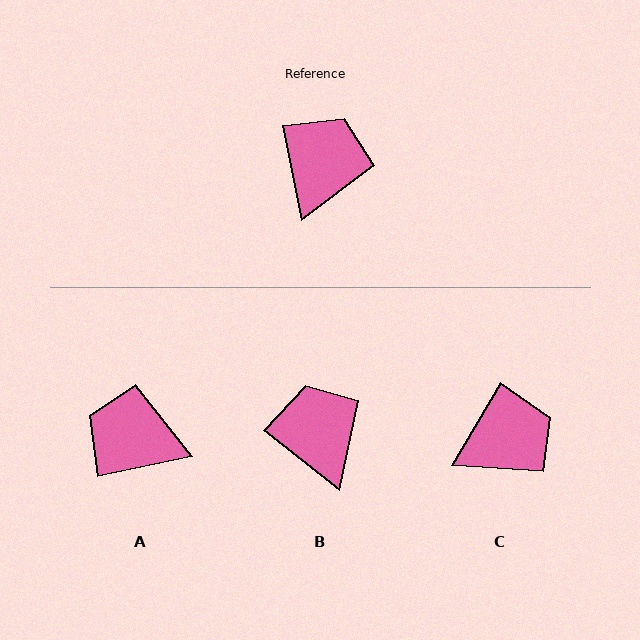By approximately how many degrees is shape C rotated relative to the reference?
Approximately 41 degrees clockwise.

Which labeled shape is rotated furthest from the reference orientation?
A, about 91 degrees away.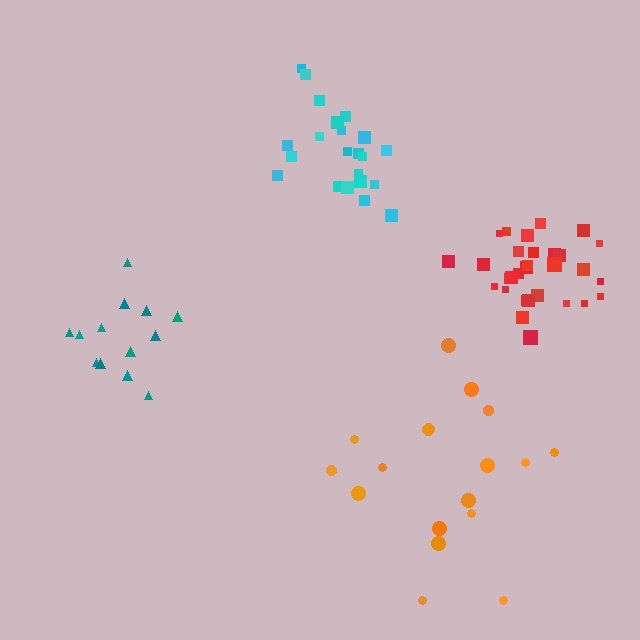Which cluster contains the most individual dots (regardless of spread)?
Red (30).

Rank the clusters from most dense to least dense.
red, cyan, teal, orange.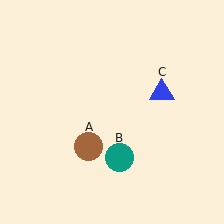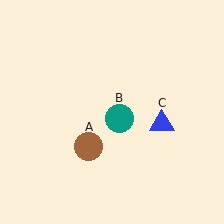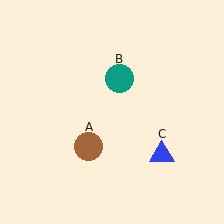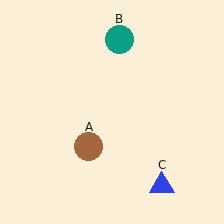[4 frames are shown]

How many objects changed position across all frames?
2 objects changed position: teal circle (object B), blue triangle (object C).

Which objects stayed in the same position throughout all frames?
Brown circle (object A) remained stationary.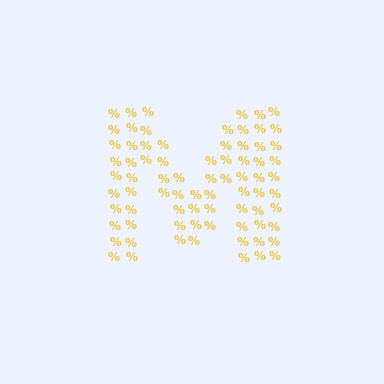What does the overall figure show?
The overall figure shows the letter M.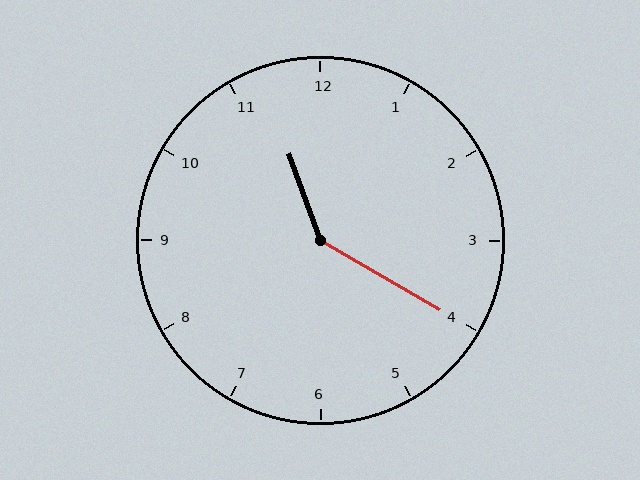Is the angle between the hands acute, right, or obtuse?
It is obtuse.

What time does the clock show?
11:20.